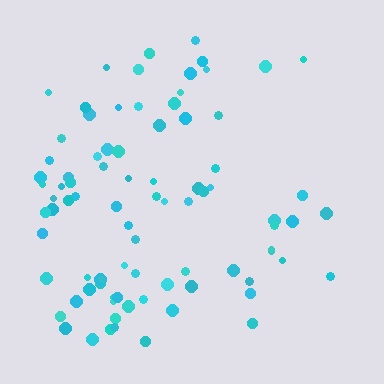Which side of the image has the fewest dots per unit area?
The right.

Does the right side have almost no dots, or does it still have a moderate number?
Still a moderate number, just noticeably fewer than the left.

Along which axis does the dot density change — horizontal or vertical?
Horizontal.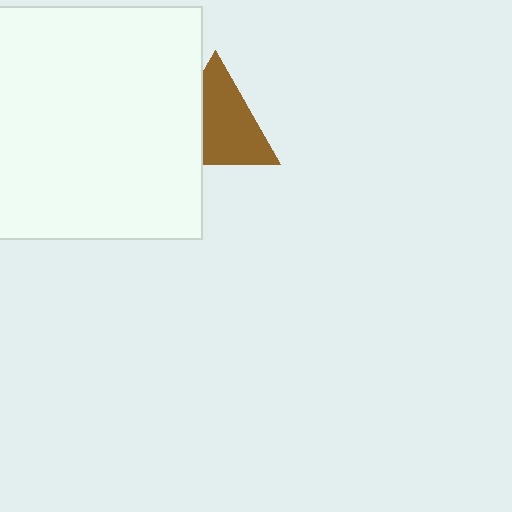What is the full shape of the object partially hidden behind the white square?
The partially hidden object is a brown triangle.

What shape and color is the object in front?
The object in front is a white square.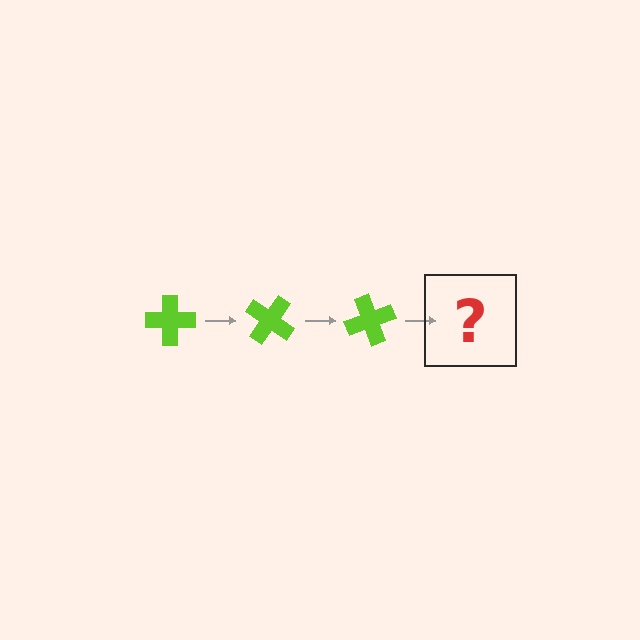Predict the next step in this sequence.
The next step is a lime cross rotated 105 degrees.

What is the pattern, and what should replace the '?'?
The pattern is that the cross rotates 35 degrees each step. The '?' should be a lime cross rotated 105 degrees.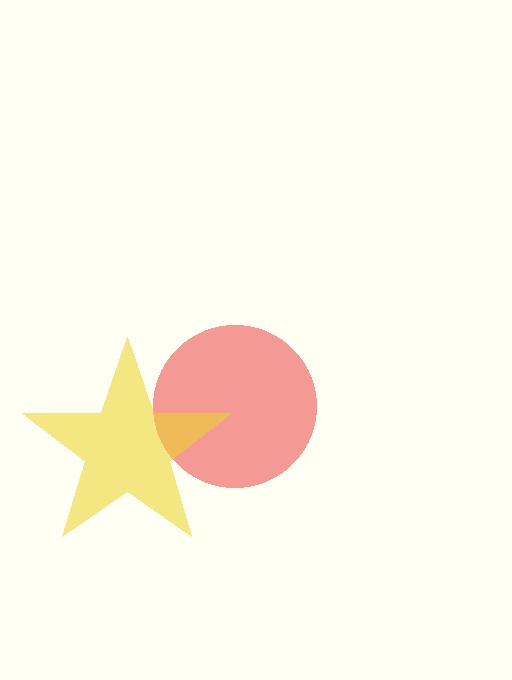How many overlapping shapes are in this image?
There are 2 overlapping shapes in the image.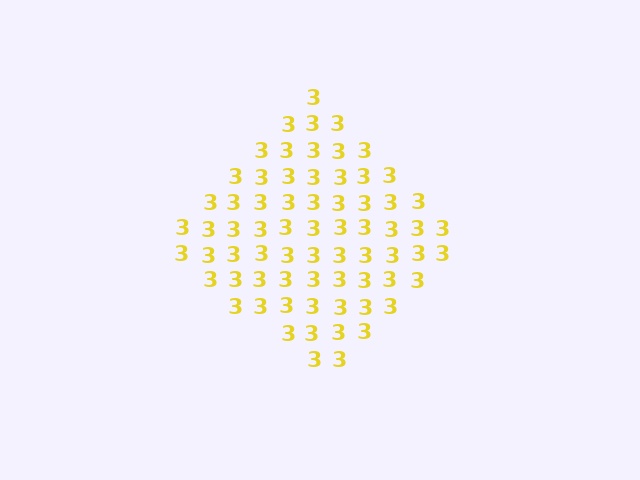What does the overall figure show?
The overall figure shows a diamond.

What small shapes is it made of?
It is made of small digit 3's.